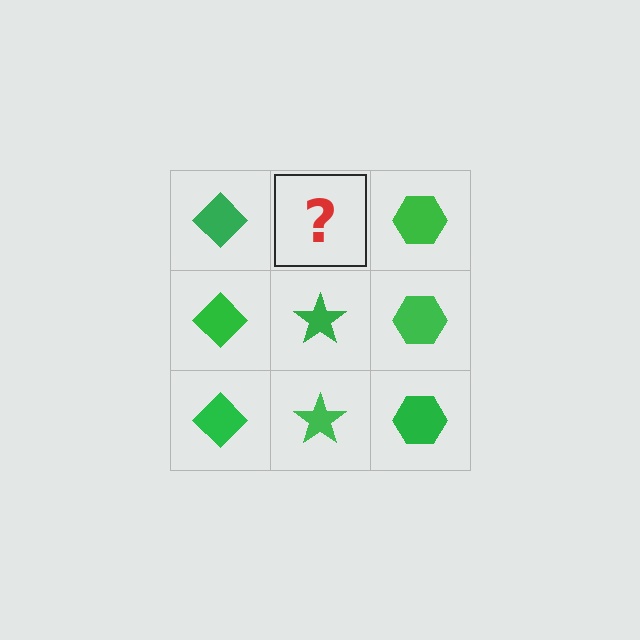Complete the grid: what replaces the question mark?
The question mark should be replaced with a green star.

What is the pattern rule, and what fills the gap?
The rule is that each column has a consistent shape. The gap should be filled with a green star.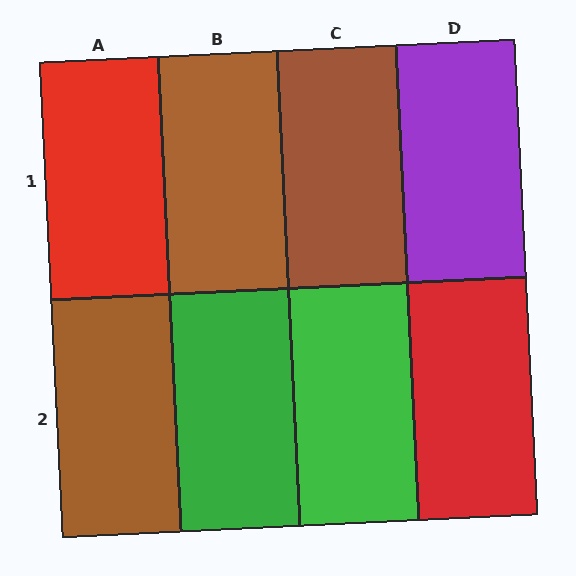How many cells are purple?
1 cell is purple.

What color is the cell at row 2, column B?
Green.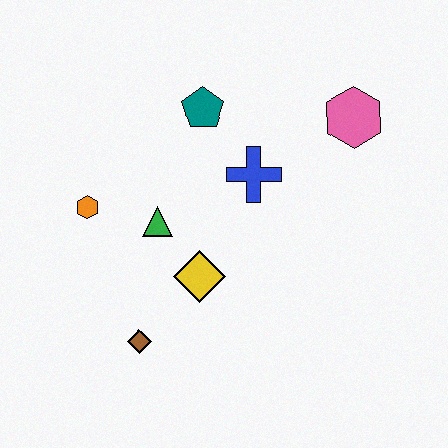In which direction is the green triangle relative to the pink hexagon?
The green triangle is to the left of the pink hexagon.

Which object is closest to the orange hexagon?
The green triangle is closest to the orange hexagon.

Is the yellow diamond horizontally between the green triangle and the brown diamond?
No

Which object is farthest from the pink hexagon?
The brown diamond is farthest from the pink hexagon.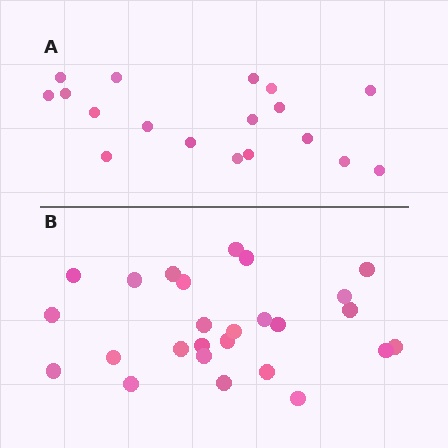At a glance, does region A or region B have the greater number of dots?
Region B (the bottom region) has more dots.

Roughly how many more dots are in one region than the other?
Region B has roughly 8 or so more dots than region A.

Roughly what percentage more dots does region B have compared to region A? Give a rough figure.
About 45% more.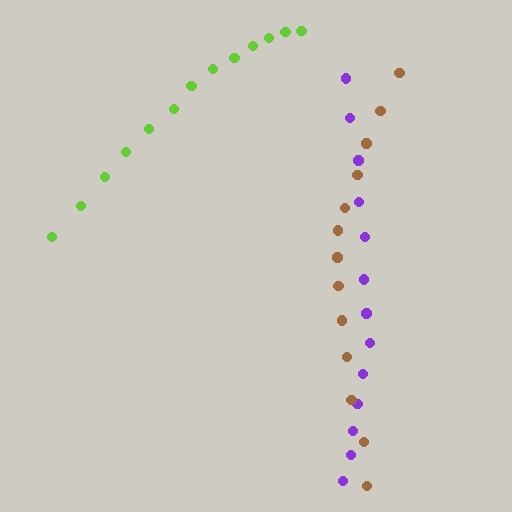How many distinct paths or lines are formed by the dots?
There are 3 distinct paths.